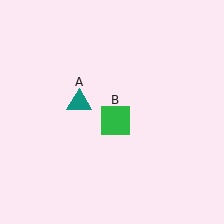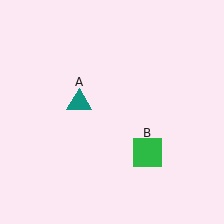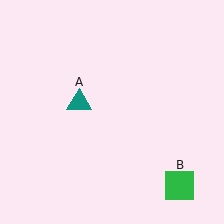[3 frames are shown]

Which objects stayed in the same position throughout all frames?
Teal triangle (object A) remained stationary.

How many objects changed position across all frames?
1 object changed position: green square (object B).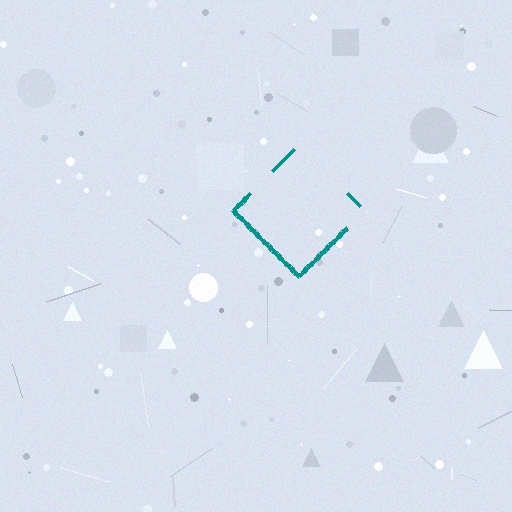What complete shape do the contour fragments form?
The contour fragments form a diamond.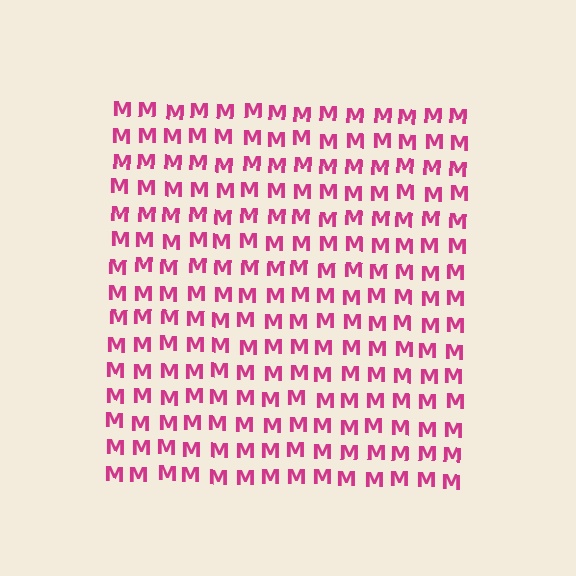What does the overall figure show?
The overall figure shows a square.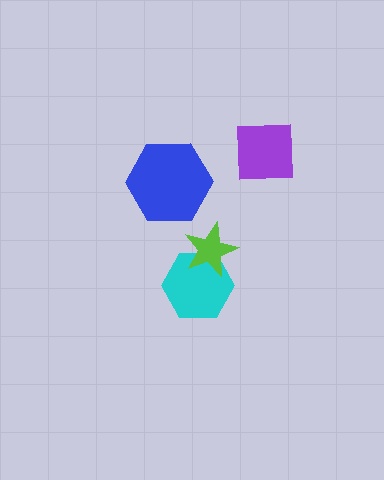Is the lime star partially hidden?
No, no other shape covers it.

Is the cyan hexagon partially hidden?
Yes, it is partially covered by another shape.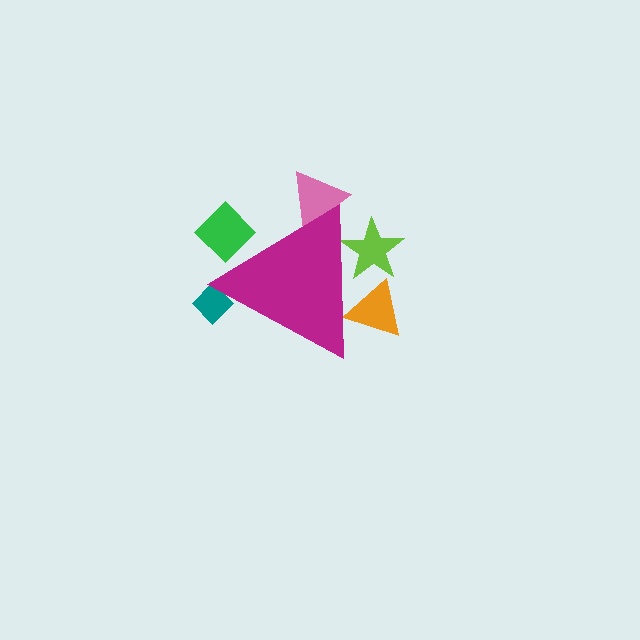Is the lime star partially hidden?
Yes, the lime star is partially hidden behind the magenta triangle.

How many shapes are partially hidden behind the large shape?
5 shapes are partially hidden.